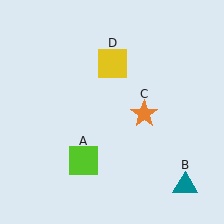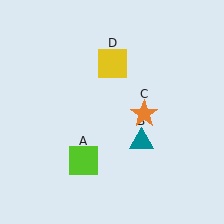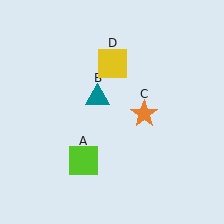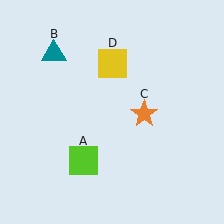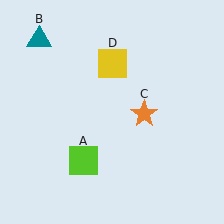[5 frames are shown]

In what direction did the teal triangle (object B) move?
The teal triangle (object B) moved up and to the left.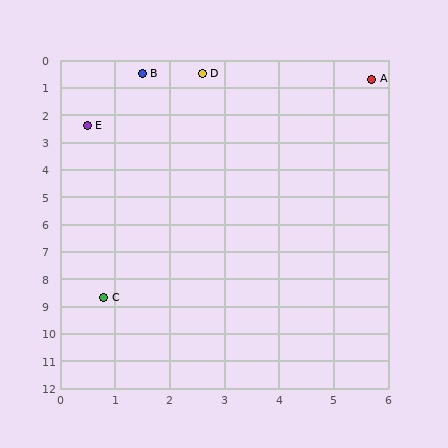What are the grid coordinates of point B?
Point B is at approximately (1.5, 0.5).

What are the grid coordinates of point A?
Point A is at approximately (5.7, 0.7).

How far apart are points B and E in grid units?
Points B and E are about 2.1 grid units apart.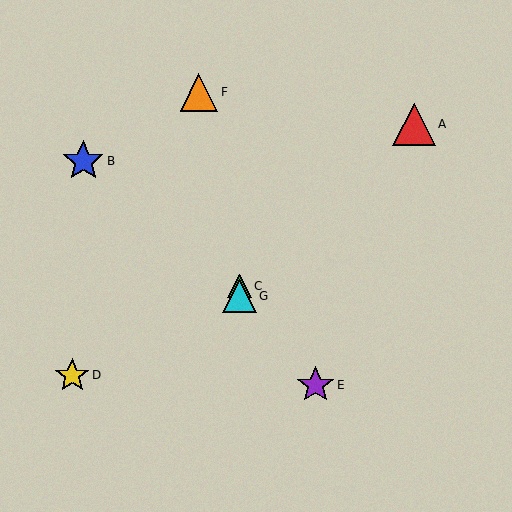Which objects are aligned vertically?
Objects C, G are aligned vertically.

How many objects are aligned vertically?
2 objects (C, G) are aligned vertically.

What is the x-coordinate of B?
Object B is at x≈83.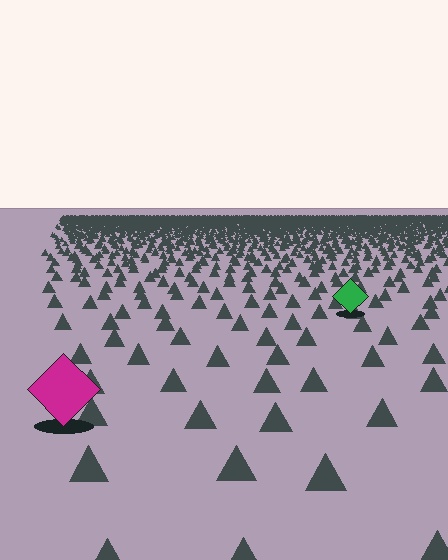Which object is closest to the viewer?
The magenta diamond is closest. The texture marks near it are larger and more spread out.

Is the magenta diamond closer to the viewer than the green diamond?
Yes. The magenta diamond is closer — you can tell from the texture gradient: the ground texture is coarser near it.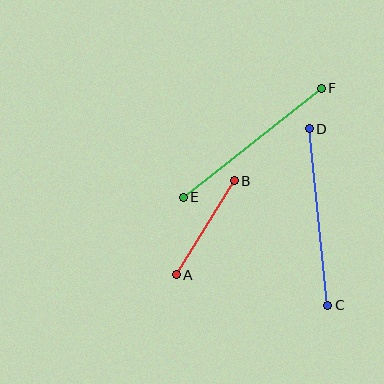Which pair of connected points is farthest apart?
Points C and D are farthest apart.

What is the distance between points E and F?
The distance is approximately 176 pixels.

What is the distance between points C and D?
The distance is approximately 177 pixels.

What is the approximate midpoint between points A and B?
The midpoint is at approximately (205, 228) pixels.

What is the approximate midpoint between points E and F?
The midpoint is at approximately (252, 143) pixels.